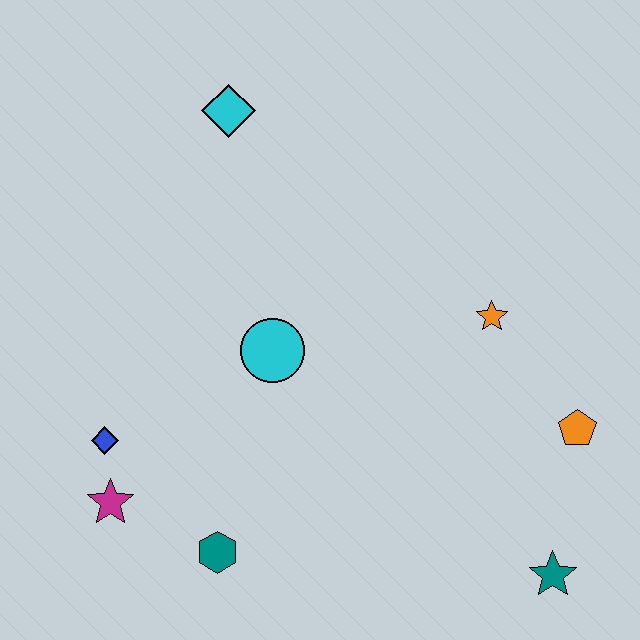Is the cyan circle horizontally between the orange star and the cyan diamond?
Yes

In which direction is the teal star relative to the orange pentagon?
The teal star is below the orange pentagon.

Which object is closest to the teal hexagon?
The magenta star is closest to the teal hexagon.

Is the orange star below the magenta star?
No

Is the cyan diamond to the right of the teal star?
No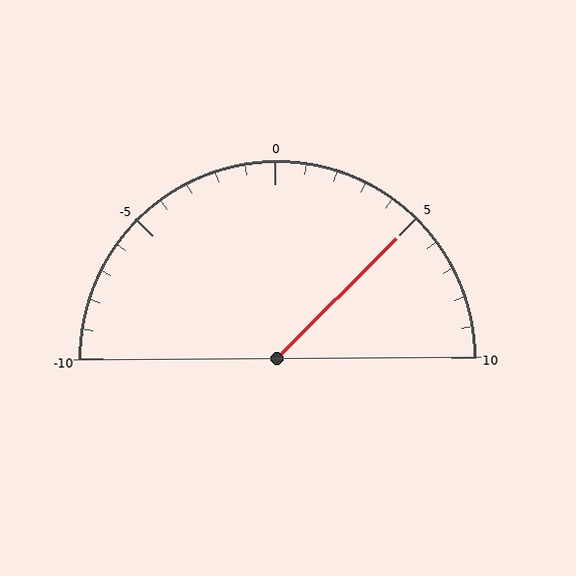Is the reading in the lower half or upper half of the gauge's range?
The reading is in the upper half of the range (-10 to 10).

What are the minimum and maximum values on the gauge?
The gauge ranges from -10 to 10.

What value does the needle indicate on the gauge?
The needle indicates approximately 5.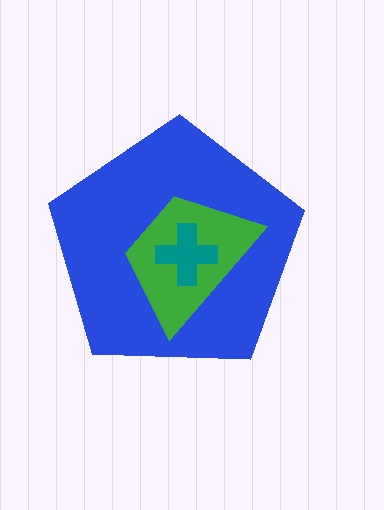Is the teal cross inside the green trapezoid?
Yes.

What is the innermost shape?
The teal cross.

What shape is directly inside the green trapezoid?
The teal cross.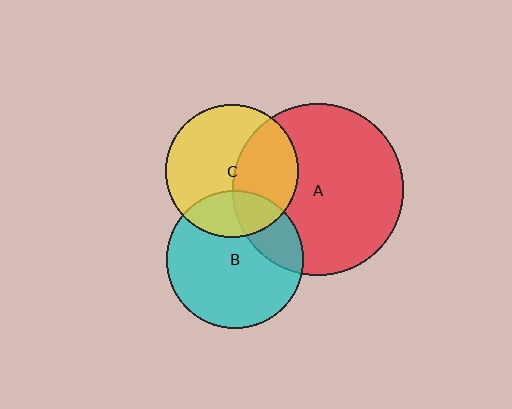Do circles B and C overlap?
Yes.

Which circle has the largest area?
Circle A (red).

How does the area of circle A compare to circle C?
Approximately 1.7 times.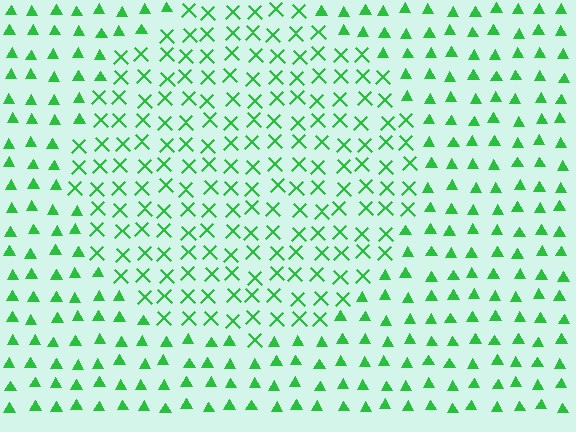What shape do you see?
I see a circle.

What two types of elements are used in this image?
The image uses X marks inside the circle region and triangles outside it.